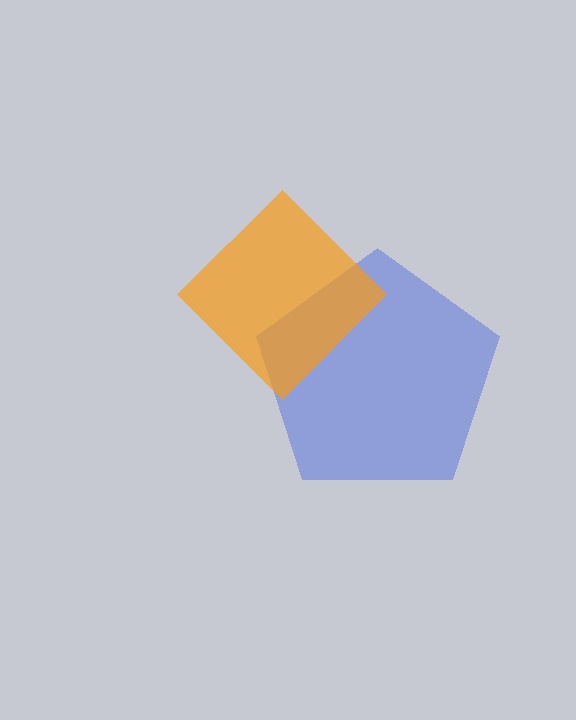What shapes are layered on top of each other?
The layered shapes are: a blue pentagon, an orange diamond.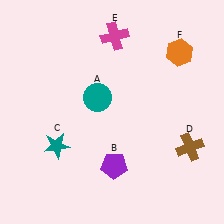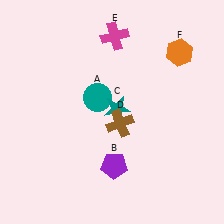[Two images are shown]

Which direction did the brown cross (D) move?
The brown cross (D) moved left.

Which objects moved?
The objects that moved are: the teal star (C), the brown cross (D).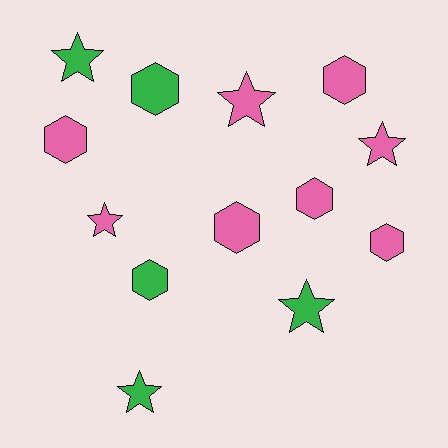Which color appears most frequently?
Pink, with 8 objects.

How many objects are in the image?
There are 13 objects.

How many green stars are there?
There are 3 green stars.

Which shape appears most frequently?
Hexagon, with 7 objects.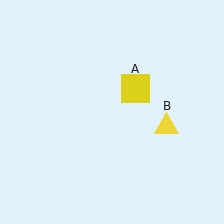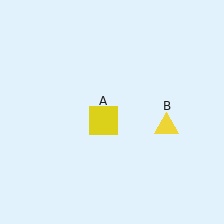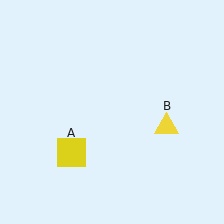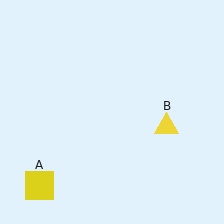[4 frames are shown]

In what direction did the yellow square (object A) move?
The yellow square (object A) moved down and to the left.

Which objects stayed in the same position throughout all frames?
Yellow triangle (object B) remained stationary.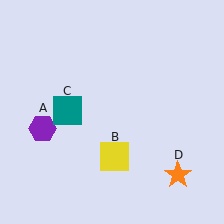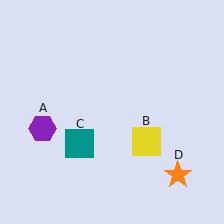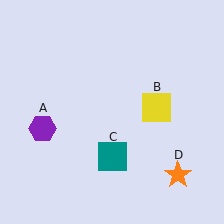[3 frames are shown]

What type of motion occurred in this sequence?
The yellow square (object B), teal square (object C) rotated counterclockwise around the center of the scene.